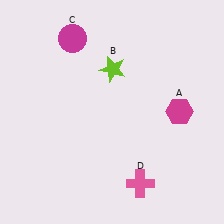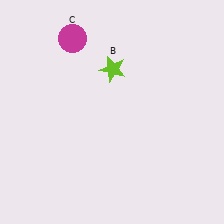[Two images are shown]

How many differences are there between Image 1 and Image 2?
There are 2 differences between the two images.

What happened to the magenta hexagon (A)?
The magenta hexagon (A) was removed in Image 2. It was in the top-right area of Image 1.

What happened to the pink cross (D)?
The pink cross (D) was removed in Image 2. It was in the bottom-right area of Image 1.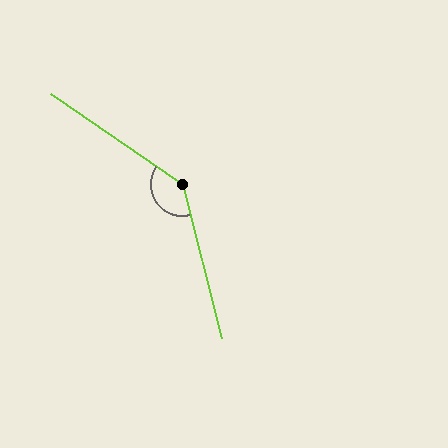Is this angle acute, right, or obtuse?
It is obtuse.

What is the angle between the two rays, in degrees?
Approximately 139 degrees.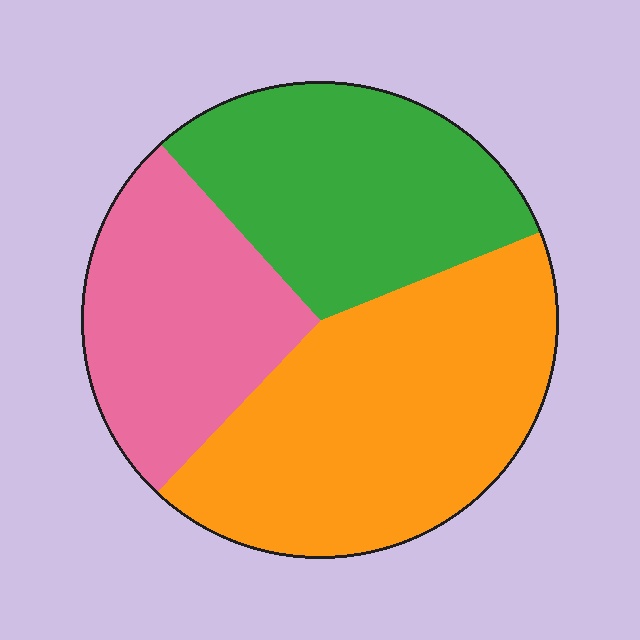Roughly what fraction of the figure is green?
Green takes up about one third (1/3) of the figure.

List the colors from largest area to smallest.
From largest to smallest: orange, green, pink.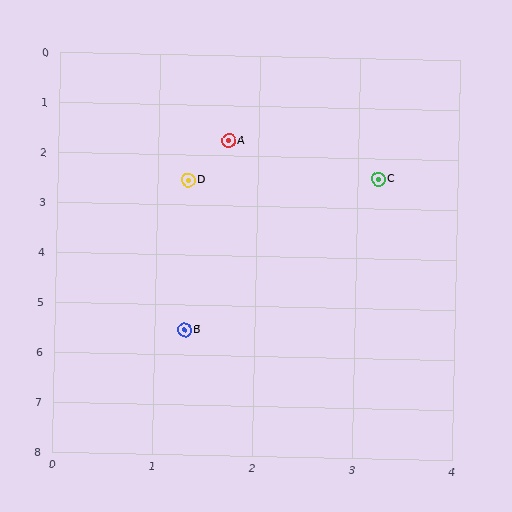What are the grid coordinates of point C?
Point C is at approximately (3.2, 2.4).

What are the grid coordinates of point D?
Point D is at approximately (1.3, 2.5).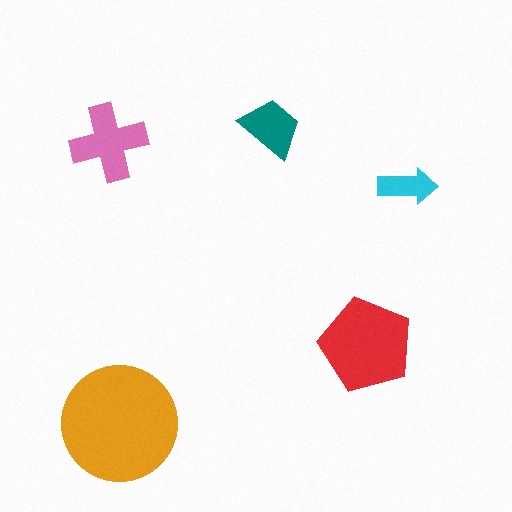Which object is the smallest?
The cyan arrow.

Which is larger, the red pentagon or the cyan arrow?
The red pentagon.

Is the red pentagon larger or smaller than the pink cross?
Larger.